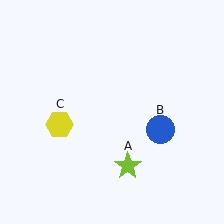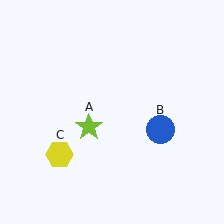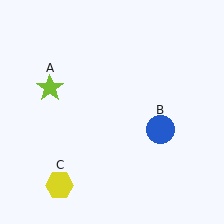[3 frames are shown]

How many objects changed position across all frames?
2 objects changed position: lime star (object A), yellow hexagon (object C).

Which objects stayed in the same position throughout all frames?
Blue circle (object B) remained stationary.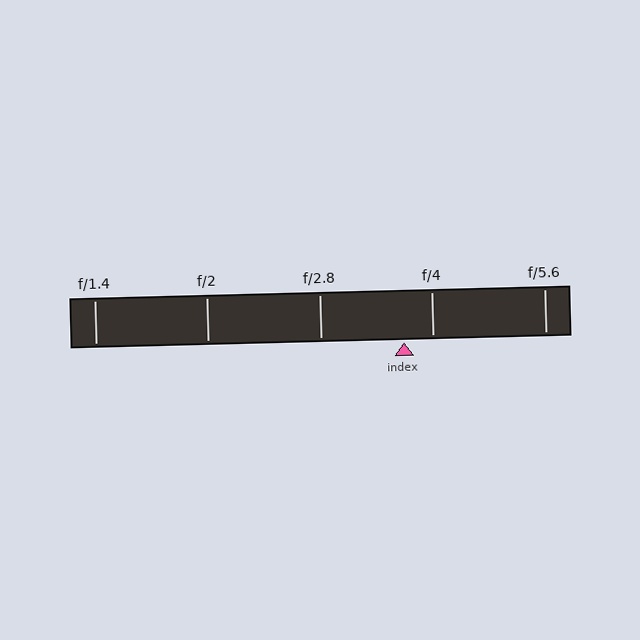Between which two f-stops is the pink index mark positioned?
The index mark is between f/2.8 and f/4.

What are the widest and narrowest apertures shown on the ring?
The widest aperture shown is f/1.4 and the narrowest is f/5.6.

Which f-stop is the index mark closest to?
The index mark is closest to f/4.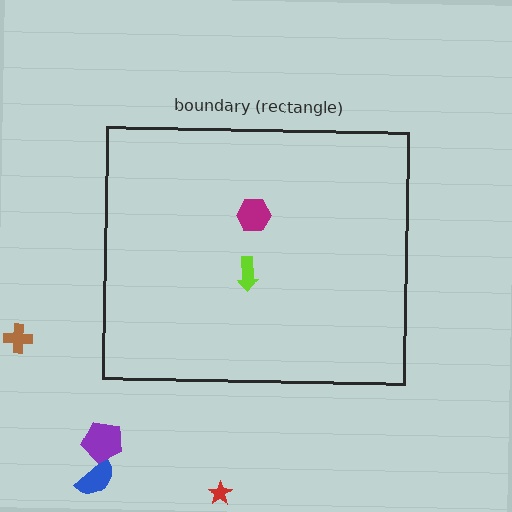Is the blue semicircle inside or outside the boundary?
Outside.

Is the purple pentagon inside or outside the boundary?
Outside.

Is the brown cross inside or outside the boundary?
Outside.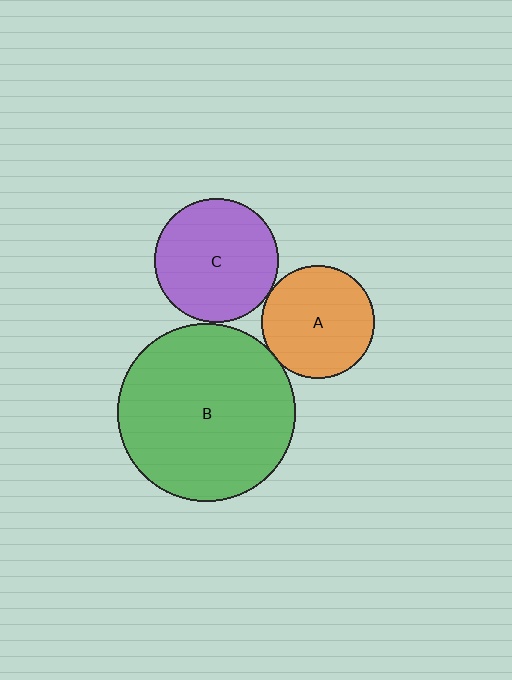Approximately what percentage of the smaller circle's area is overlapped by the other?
Approximately 5%.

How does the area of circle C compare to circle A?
Approximately 1.2 times.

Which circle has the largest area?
Circle B (green).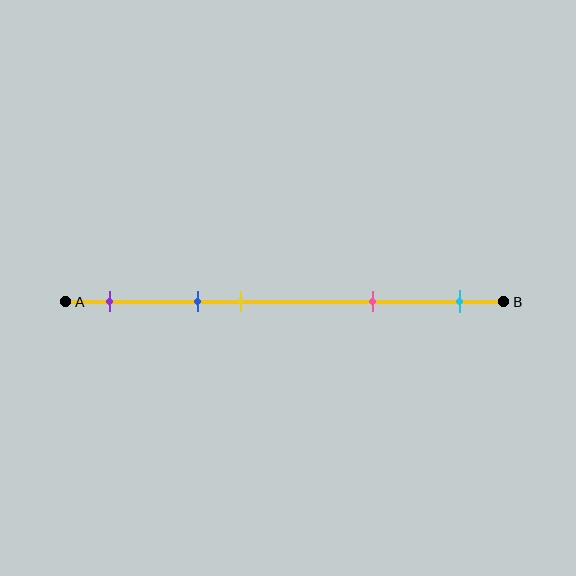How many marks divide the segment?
There are 5 marks dividing the segment.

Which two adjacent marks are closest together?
The blue and yellow marks are the closest adjacent pair.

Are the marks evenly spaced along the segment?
No, the marks are not evenly spaced.